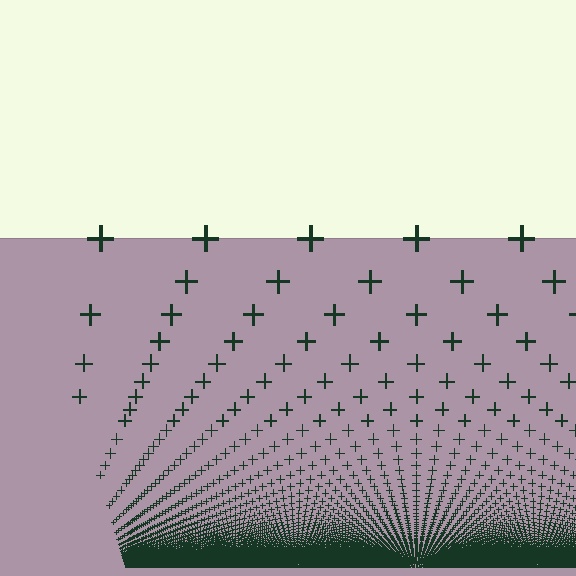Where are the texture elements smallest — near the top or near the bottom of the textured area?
Near the bottom.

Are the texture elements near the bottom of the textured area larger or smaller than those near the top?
Smaller. The gradient is inverted — elements near the bottom are smaller and denser.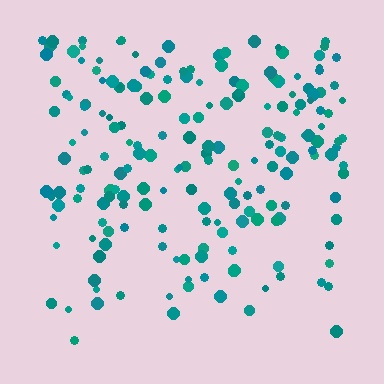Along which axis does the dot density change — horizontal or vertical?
Vertical.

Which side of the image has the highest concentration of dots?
The top.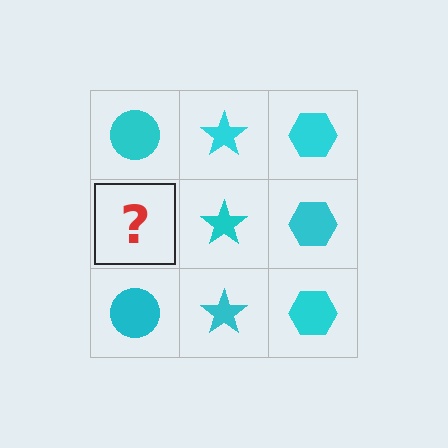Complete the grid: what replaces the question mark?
The question mark should be replaced with a cyan circle.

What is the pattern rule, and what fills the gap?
The rule is that each column has a consistent shape. The gap should be filled with a cyan circle.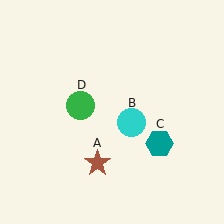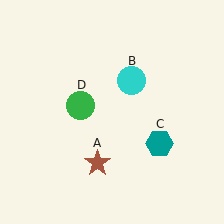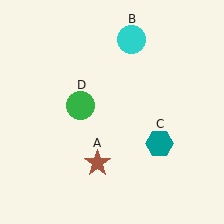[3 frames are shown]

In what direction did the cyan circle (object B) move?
The cyan circle (object B) moved up.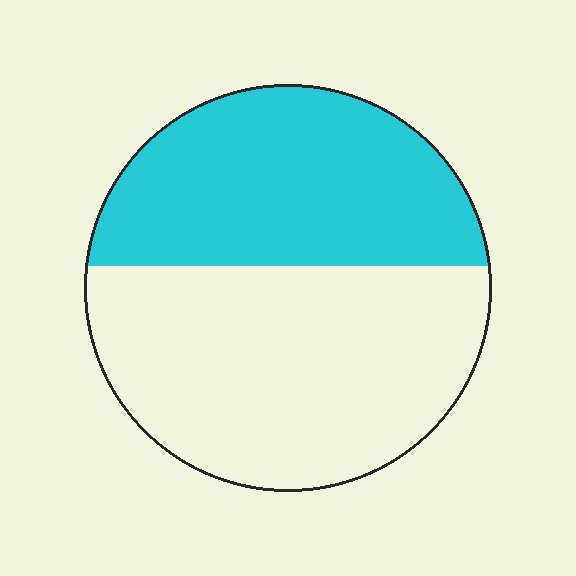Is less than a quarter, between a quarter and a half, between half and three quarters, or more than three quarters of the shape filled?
Between a quarter and a half.